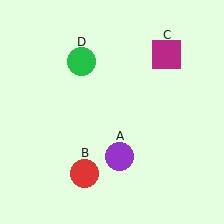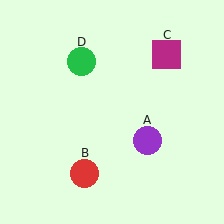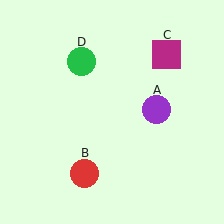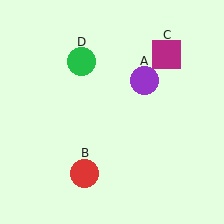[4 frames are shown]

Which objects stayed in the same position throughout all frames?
Red circle (object B) and magenta square (object C) and green circle (object D) remained stationary.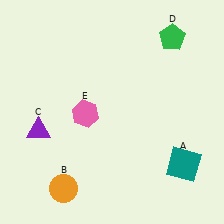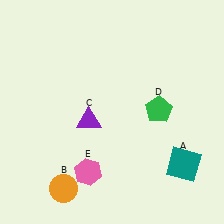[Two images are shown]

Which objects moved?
The objects that moved are: the purple triangle (C), the green pentagon (D), the pink hexagon (E).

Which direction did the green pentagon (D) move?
The green pentagon (D) moved down.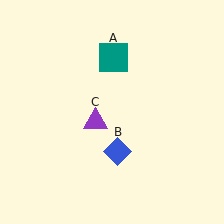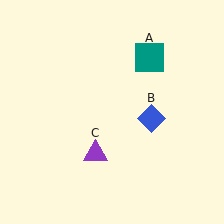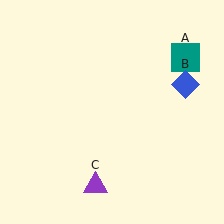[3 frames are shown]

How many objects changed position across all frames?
3 objects changed position: teal square (object A), blue diamond (object B), purple triangle (object C).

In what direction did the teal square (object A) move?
The teal square (object A) moved right.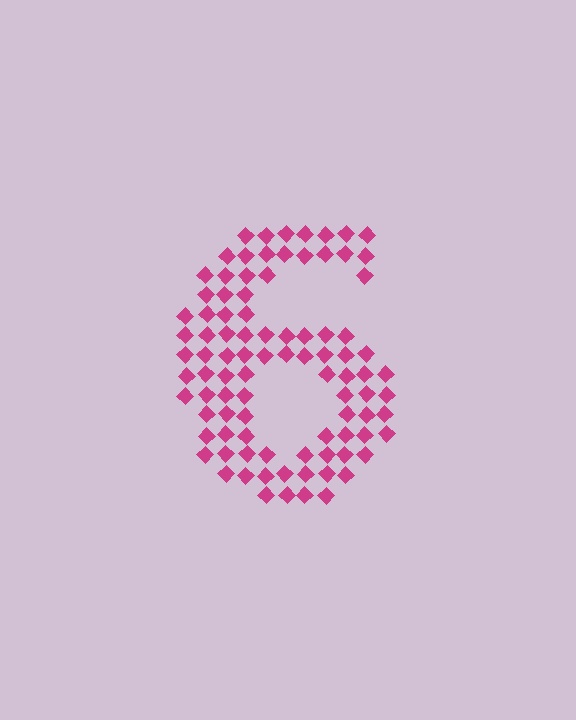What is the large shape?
The large shape is the digit 6.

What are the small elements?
The small elements are diamonds.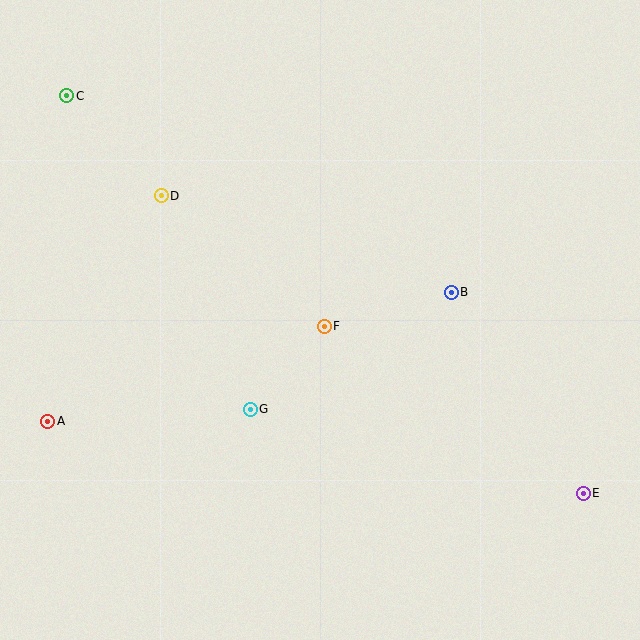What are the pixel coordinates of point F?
Point F is at (324, 326).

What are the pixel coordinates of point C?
Point C is at (67, 96).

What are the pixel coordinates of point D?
Point D is at (161, 196).